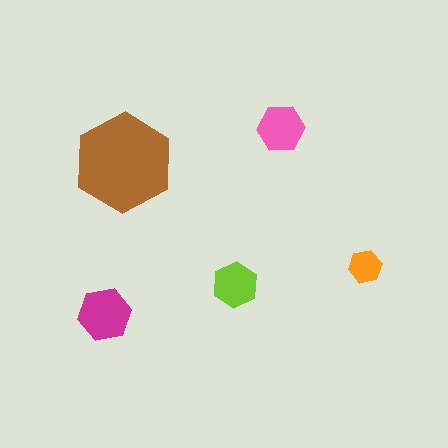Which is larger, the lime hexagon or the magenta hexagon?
The magenta one.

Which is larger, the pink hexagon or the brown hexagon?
The brown one.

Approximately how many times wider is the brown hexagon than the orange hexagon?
About 3 times wider.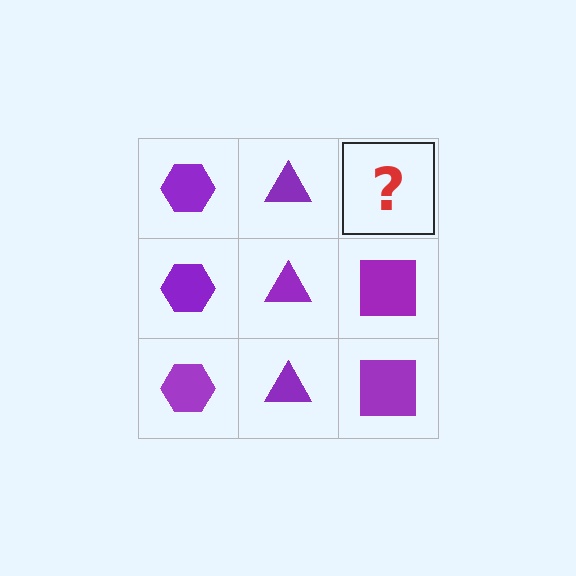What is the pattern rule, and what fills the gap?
The rule is that each column has a consistent shape. The gap should be filled with a purple square.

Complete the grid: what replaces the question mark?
The question mark should be replaced with a purple square.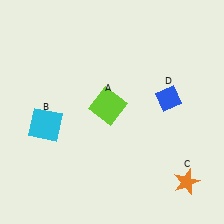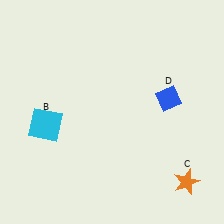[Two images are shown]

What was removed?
The lime square (A) was removed in Image 2.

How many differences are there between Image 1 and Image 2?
There is 1 difference between the two images.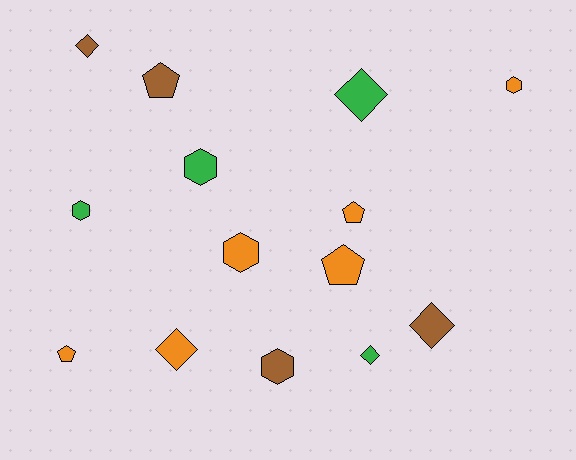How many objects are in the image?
There are 14 objects.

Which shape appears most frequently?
Hexagon, with 5 objects.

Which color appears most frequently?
Orange, with 6 objects.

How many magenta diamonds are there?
There are no magenta diamonds.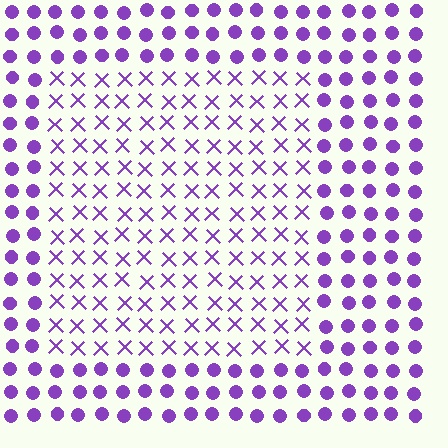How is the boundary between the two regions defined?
The boundary is defined by a change in element shape: X marks inside vs. circles outside. All elements share the same color and spacing.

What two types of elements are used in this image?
The image uses X marks inside the rectangle region and circles outside it.